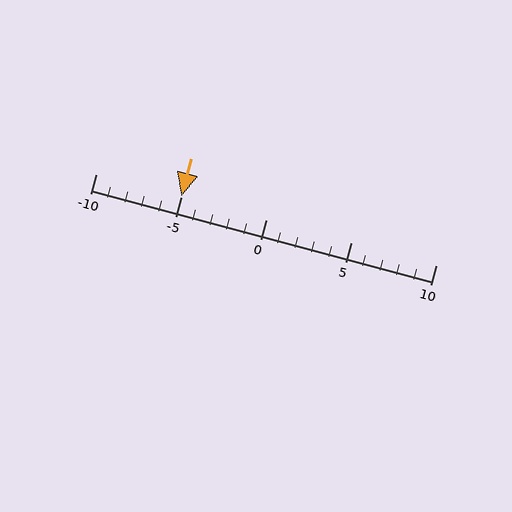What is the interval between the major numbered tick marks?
The major tick marks are spaced 5 units apart.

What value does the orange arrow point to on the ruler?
The orange arrow points to approximately -5.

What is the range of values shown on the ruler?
The ruler shows values from -10 to 10.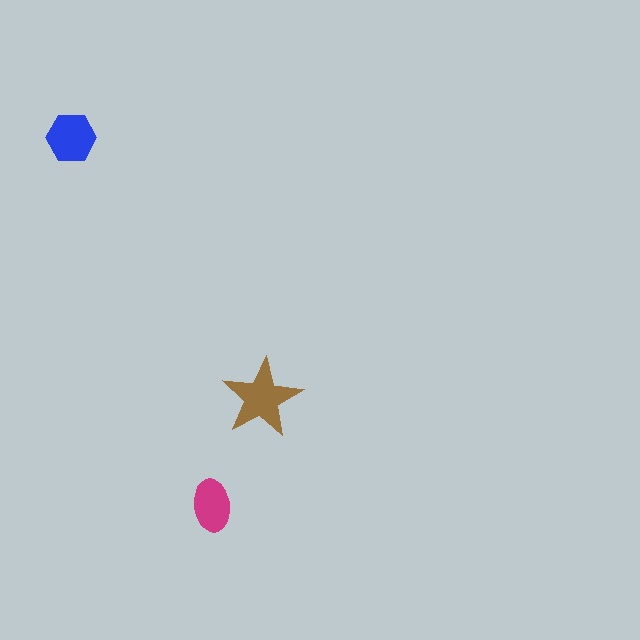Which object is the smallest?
The magenta ellipse.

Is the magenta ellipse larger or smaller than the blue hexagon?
Smaller.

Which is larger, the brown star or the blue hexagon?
The brown star.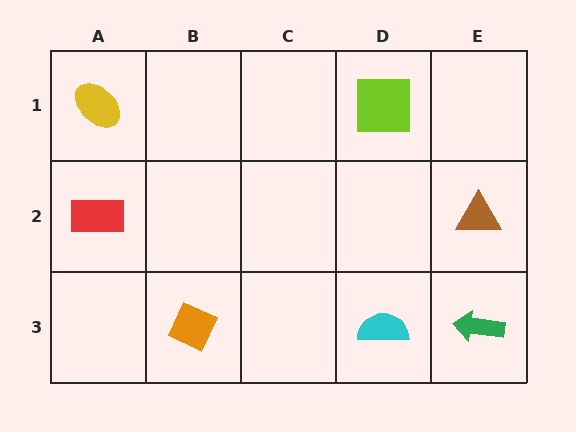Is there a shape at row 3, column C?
No, that cell is empty.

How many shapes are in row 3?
3 shapes.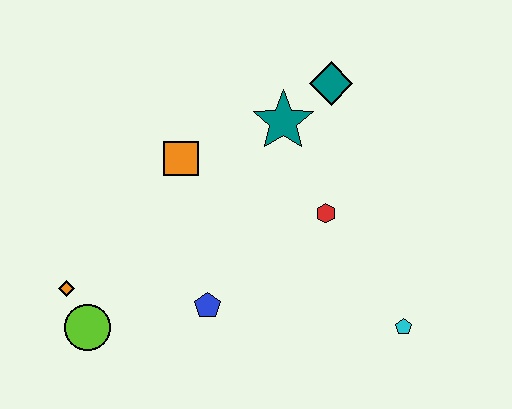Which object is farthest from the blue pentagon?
The teal diamond is farthest from the blue pentagon.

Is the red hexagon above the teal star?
No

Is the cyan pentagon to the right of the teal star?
Yes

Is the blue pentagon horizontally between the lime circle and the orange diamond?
No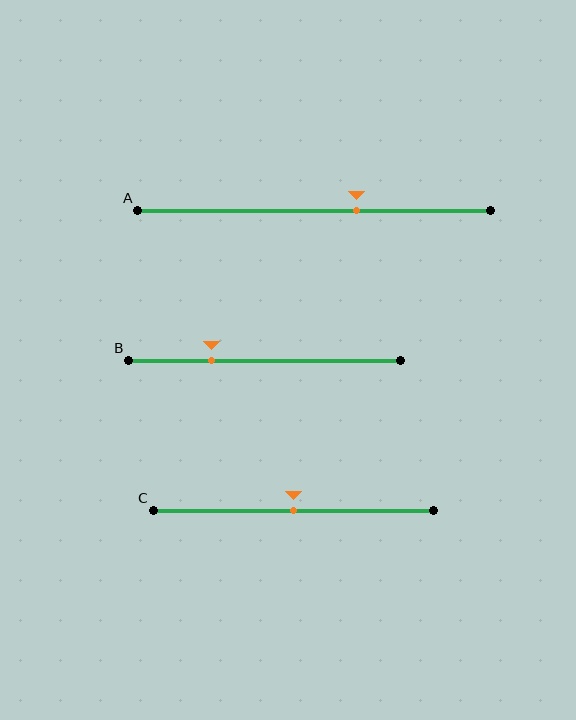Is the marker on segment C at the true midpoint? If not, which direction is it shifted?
Yes, the marker on segment C is at the true midpoint.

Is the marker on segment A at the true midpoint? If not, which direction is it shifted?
No, the marker on segment A is shifted to the right by about 12% of the segment length.